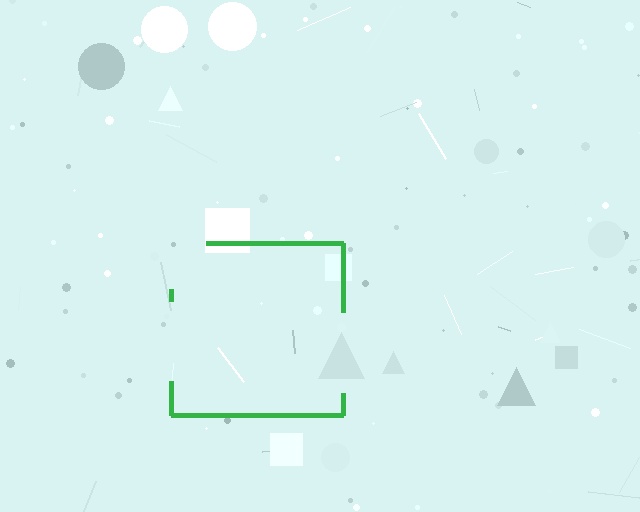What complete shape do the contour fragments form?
The contour fragments form a square.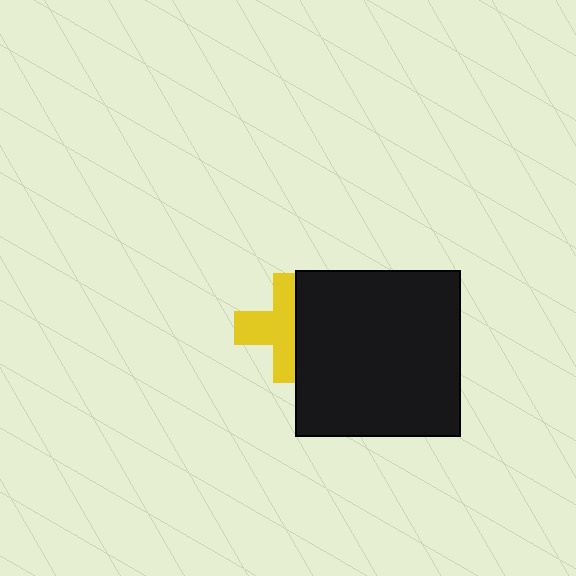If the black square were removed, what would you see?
You would see the complete yellow cross.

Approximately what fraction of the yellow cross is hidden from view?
Roughly 39% of the yellow cross is hidden behind the black square.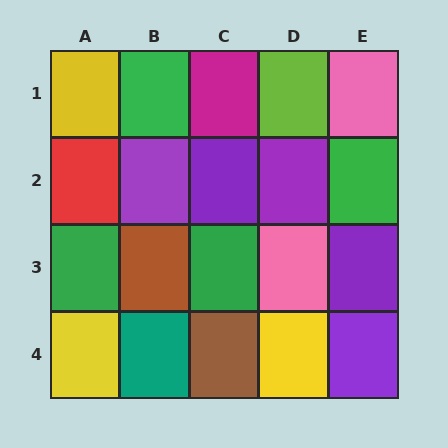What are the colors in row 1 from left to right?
Yellow, green, magenta, lime, pink.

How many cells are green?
4 cells are green.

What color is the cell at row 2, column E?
Green.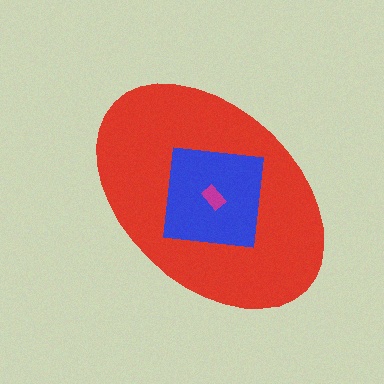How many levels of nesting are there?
3.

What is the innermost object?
The magenta rectangle.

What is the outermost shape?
The red ellipse.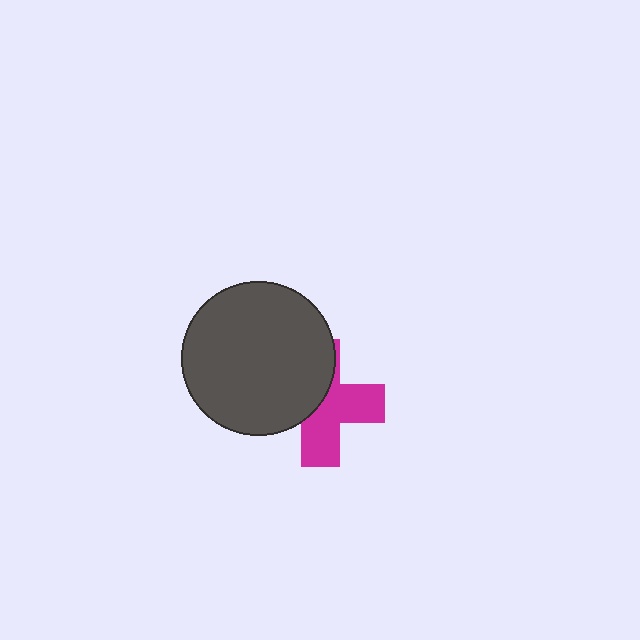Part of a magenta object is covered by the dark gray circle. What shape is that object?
It is a cross.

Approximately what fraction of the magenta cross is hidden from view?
Roughly 47% of the magenta cross is hidden behind the dark gray circle.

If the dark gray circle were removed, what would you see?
You would see the complete magenta cross.